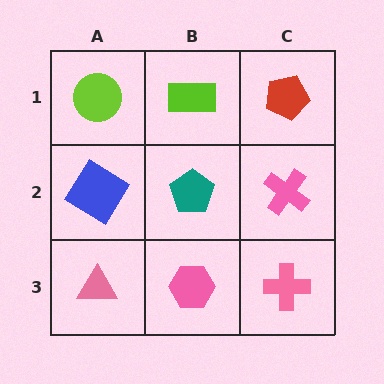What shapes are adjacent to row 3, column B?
A teal pentagon (row 2, column B), a pink triangle (row 3, column A), a pink cross (row 3, column C).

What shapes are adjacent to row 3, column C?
A pink cross (row 2, column C), a pink hexagon (row 3, column B).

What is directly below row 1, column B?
A teal pentagon.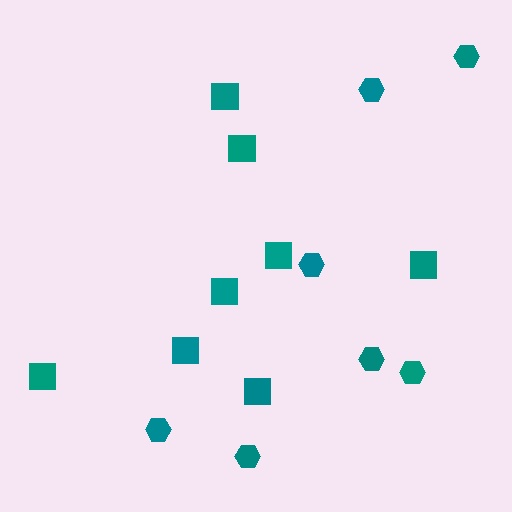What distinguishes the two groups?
There are 2 groups: one group of hexagons (7) and one group of squares (8).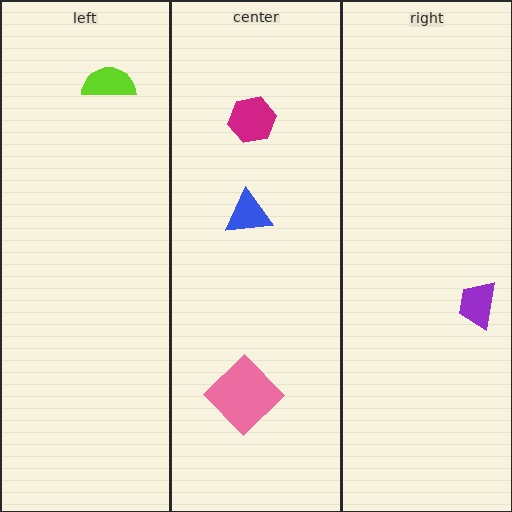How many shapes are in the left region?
1.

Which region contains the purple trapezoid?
The right region.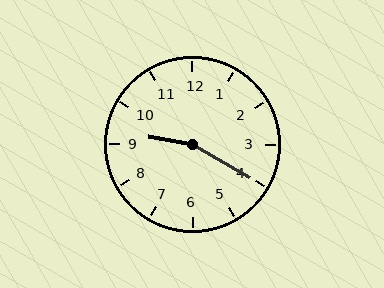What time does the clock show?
9:20.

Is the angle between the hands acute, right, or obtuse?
It is obtuse.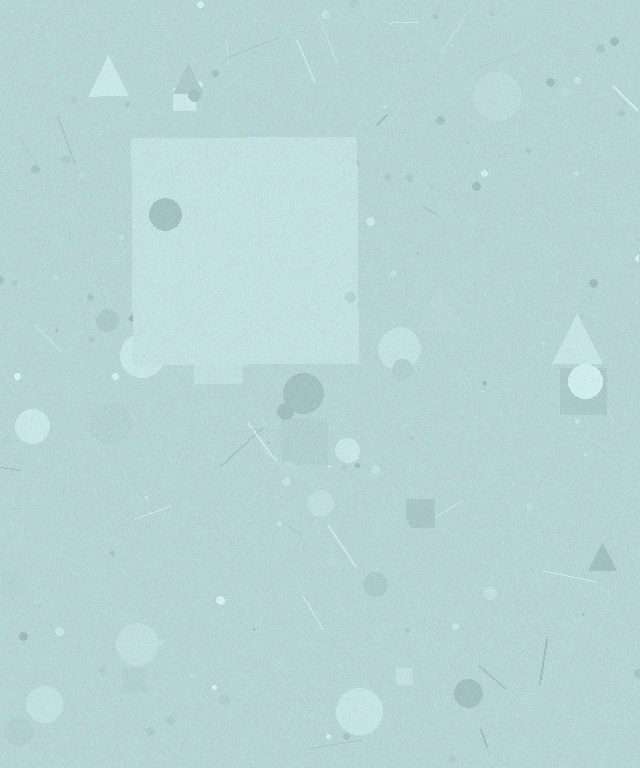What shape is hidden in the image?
A square is hidden in the image.